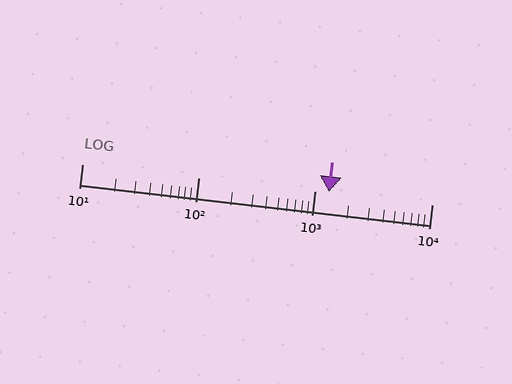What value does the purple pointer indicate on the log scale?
The pointer indicates approximately 1300.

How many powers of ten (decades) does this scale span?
The scale spans 3 decades, from 10 to 10000.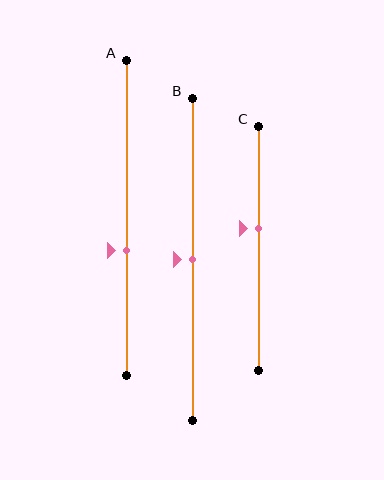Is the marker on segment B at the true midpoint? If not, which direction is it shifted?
Yes, the marker on segment B is at the true midpoint.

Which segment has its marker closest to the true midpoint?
Segment B has its marker closest to the true midpoint.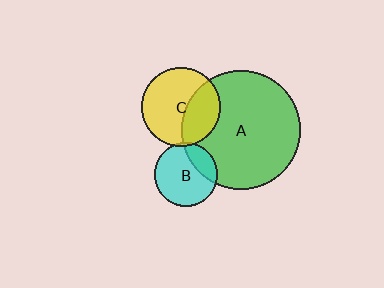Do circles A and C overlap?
Yes.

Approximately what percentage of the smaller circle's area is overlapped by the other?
Approximately 35%.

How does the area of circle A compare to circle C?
Approximately 2.3 times.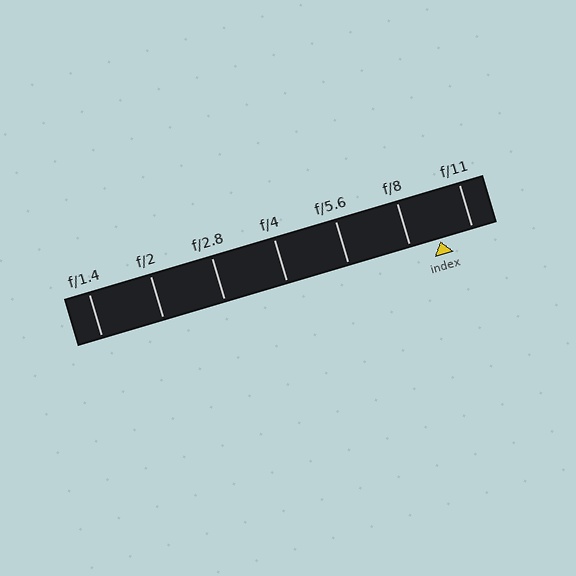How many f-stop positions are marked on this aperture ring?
There are 7 f-stop positions marked.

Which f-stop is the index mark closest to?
The index mark is closest to f/8.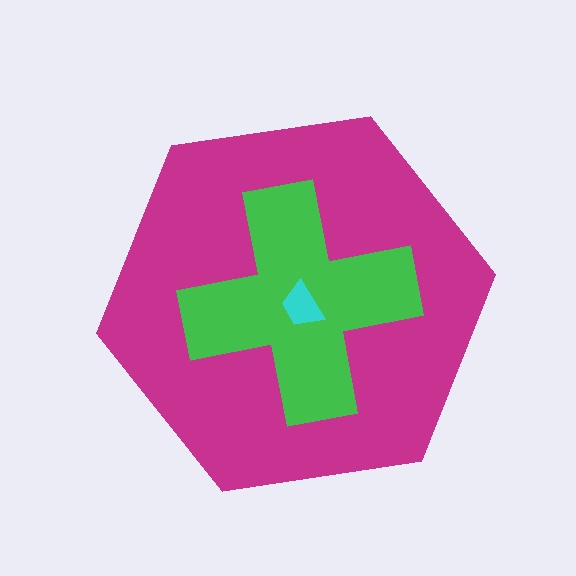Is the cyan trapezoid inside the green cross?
Yes.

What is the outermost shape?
The magenta hexagon.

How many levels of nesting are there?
3.